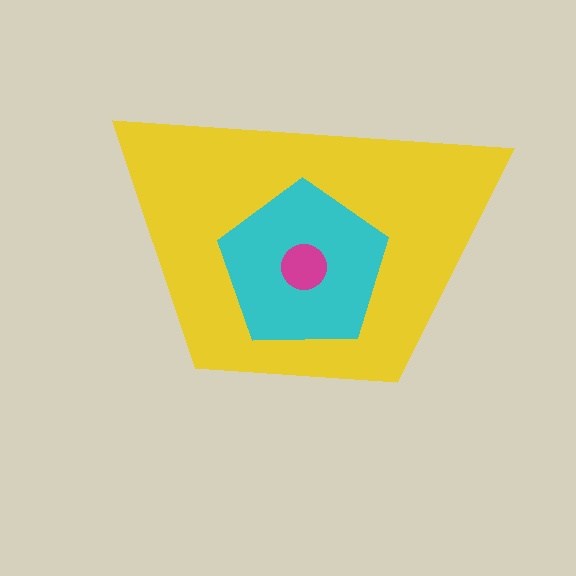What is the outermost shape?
The yellow trapezoid.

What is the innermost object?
The magenta circle.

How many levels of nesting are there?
3.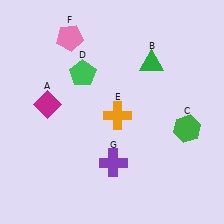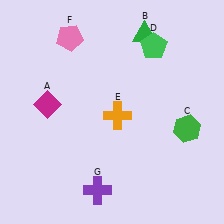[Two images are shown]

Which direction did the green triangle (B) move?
The green triangle (B) moved up.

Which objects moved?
The objects that moved are: the green triangle (B), the green pentagon (D), the purple cross (G).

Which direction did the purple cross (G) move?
The purple cross (G) moved down.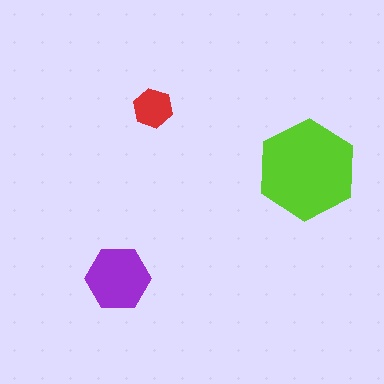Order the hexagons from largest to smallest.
the lime one, the purple one, the red one.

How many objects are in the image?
There are 3 objects in the image.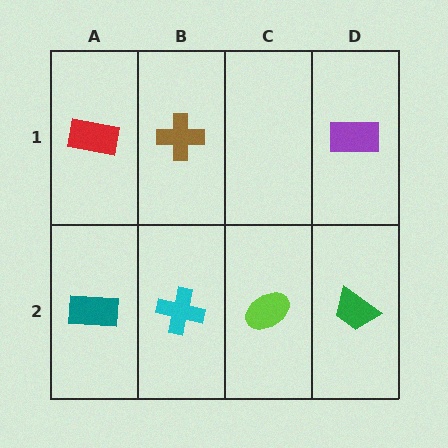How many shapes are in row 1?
3 shapes.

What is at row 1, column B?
A brown cross.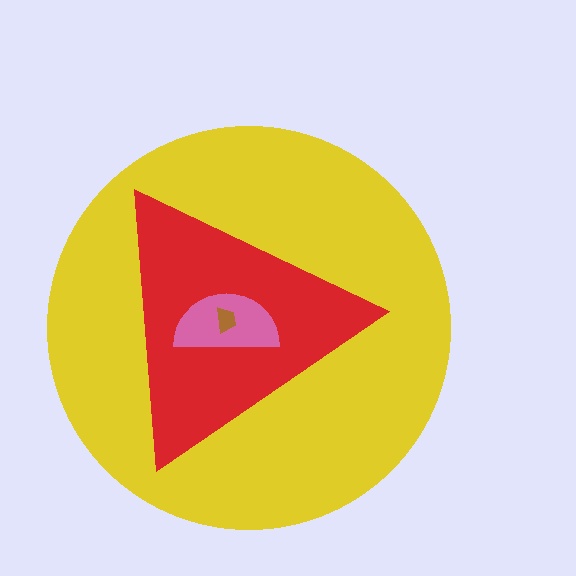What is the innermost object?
The brown trapezoid.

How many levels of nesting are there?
4.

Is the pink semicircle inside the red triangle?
Yes.